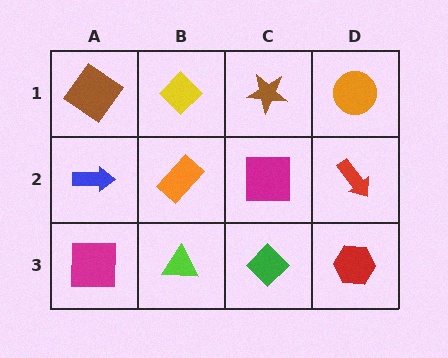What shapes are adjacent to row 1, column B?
An orange rectangle (row 2, column B), a brown diamond (row 1, column A), a brown star (row 1, column C).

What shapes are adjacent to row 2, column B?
A yellow diamond (row 1, column B), a lime triangle (row 3, column B), a blue arrow (row 2, column A), a magenta square (row 2, column C).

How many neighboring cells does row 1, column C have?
3.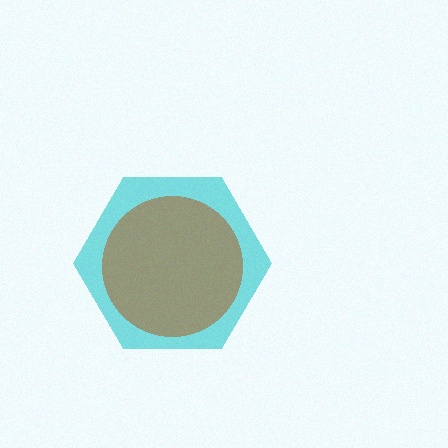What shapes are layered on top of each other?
The layered shapes are: a cyan hexagon, a brown circle.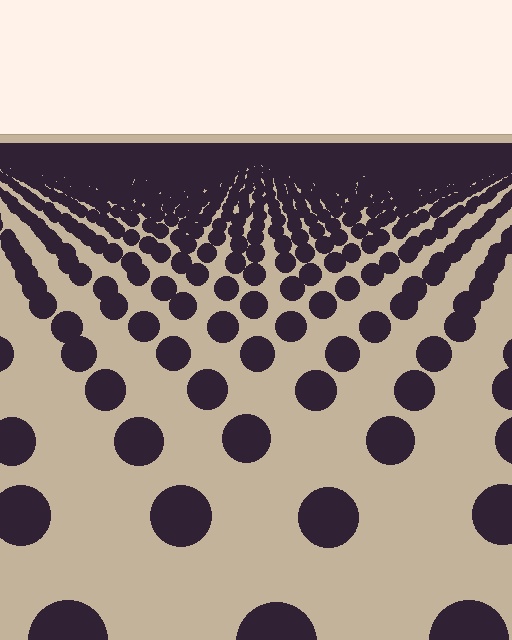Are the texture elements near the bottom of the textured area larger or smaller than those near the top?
Larger. Near the bottom, elements are closer to the viewer and appear at a bigger on-screen size.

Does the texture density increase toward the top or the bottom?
Density increases toward the top.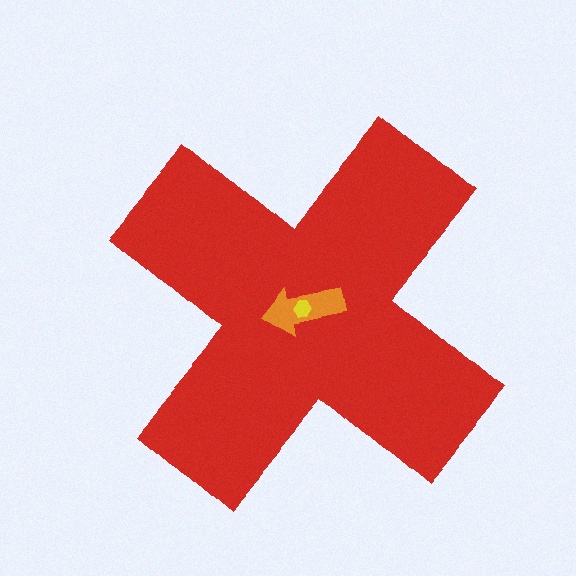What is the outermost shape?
The red cross.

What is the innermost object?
The yellow hexagon.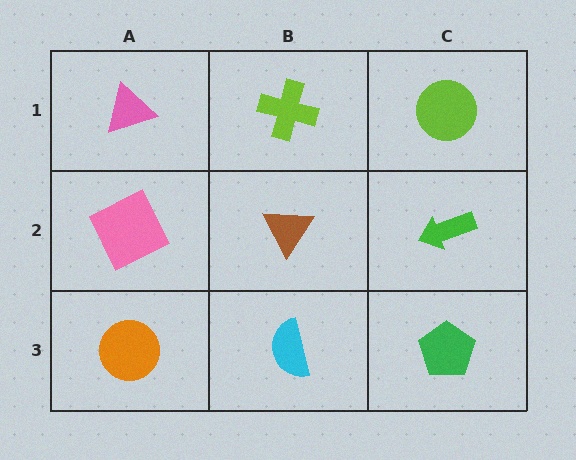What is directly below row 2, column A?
An orange circle.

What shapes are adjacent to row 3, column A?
A pink square (row 2, column A), a cyan semicircle (row 3, column B).